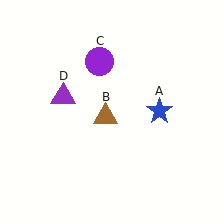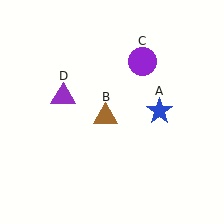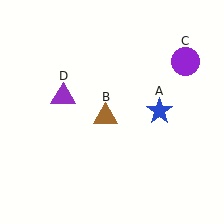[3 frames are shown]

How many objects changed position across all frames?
1 object changed position: purple circle (object C).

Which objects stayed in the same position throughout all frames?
Blue star (object A) and brown triangle (object B) and purple triangle (object D) remained stationary.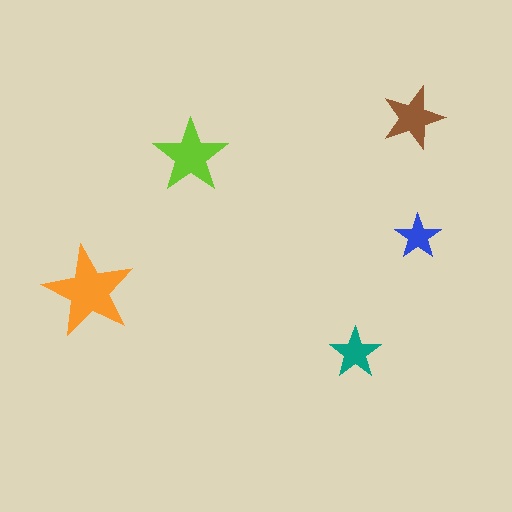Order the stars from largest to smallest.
the orange one, the lime one, the brown one, the teal one, the blue one.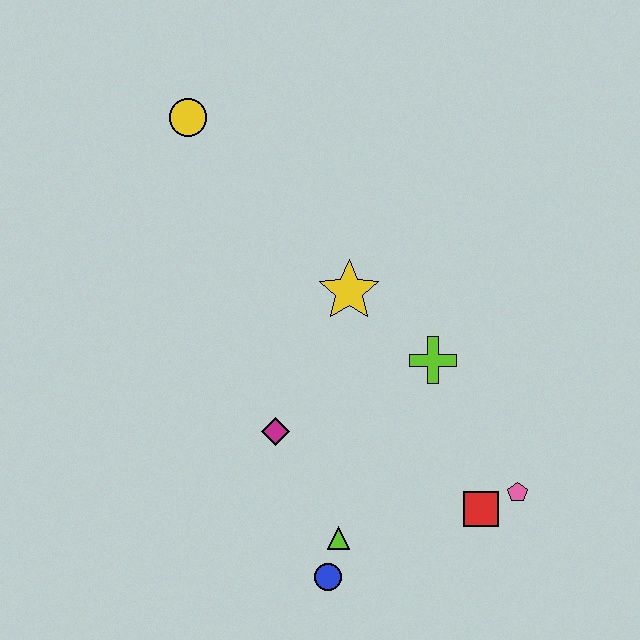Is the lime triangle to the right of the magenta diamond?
Yes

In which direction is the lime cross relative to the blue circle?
The lime cross is above the blue circle.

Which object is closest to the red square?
The pink pentagon is closest to the red square.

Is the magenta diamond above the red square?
Yes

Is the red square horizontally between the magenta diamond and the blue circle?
No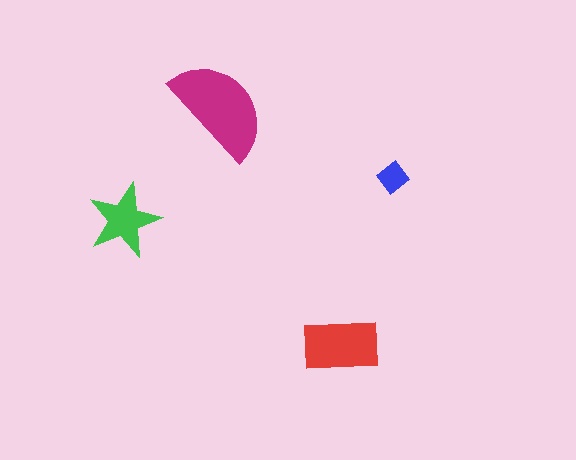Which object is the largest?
The magenta semicircle.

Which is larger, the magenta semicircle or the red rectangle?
The magenta semicircle.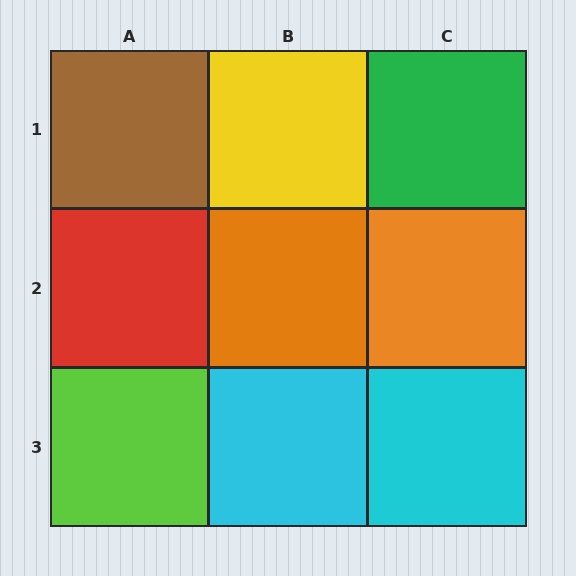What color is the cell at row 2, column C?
Orange.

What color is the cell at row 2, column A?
Red.